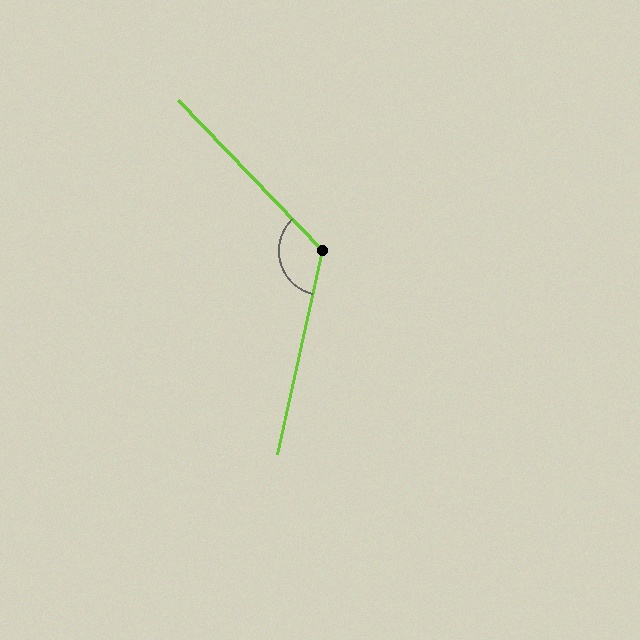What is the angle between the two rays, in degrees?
Approximately 124 degrees.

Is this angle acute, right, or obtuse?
It is obtuse.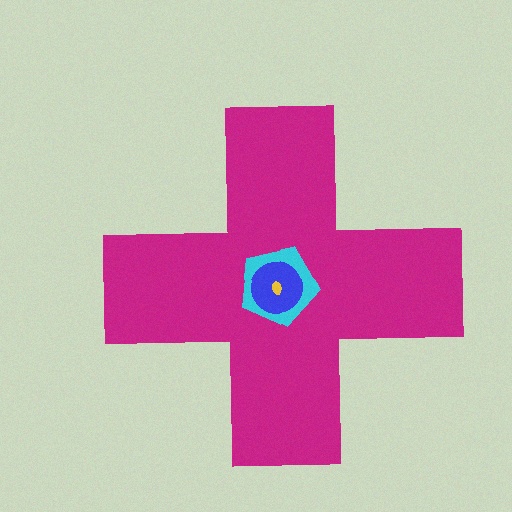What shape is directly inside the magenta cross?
The cyan pentagon.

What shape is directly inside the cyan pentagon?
The blue circle.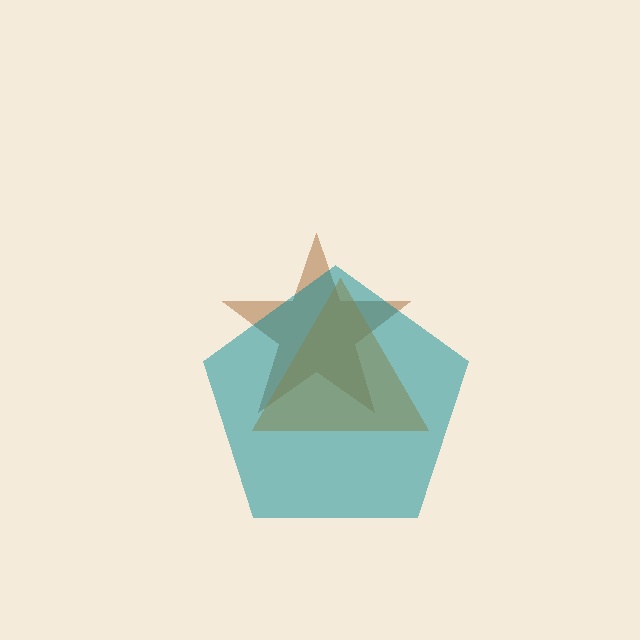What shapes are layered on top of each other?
The layered shapes are: a brown star, an orange triangle, a teal pentagon.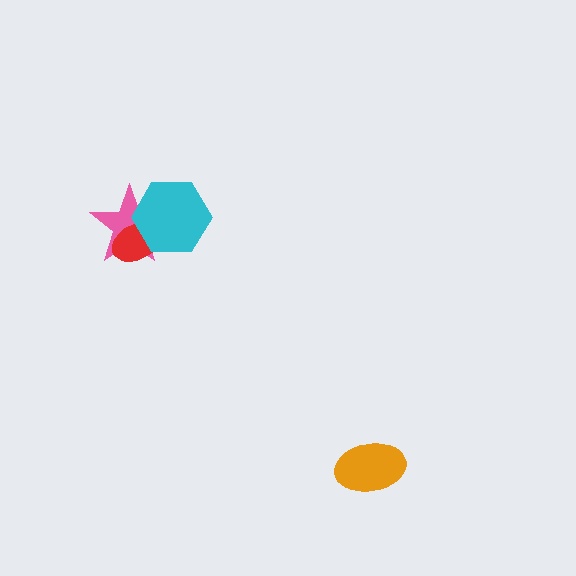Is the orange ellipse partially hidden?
No, no other shape covers it.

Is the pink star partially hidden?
Yes, it is partially covered by another shape.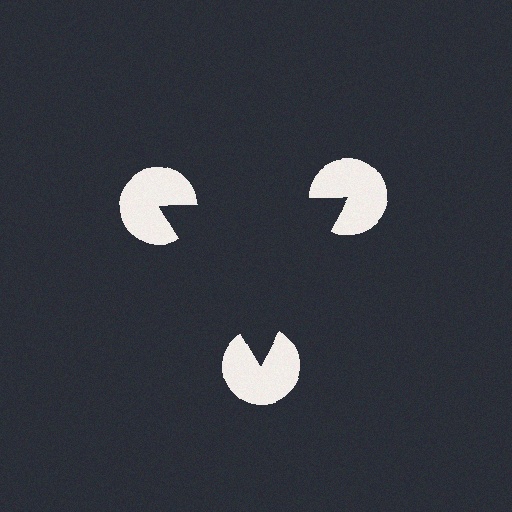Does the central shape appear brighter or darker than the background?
It typically appears slightly darker than the background, even though no actual brightness change is drawn.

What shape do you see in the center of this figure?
An illusory triangle — its edges are inferred from the aligned wedge cuts in the pac-man discs, not physically drawn.